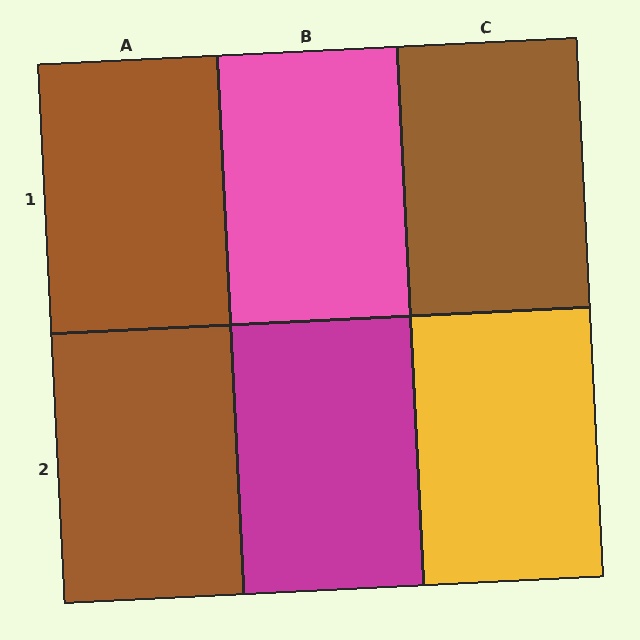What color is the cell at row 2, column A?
Brown.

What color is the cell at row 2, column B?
Magenta.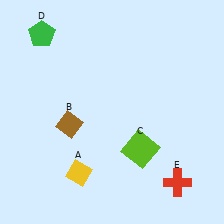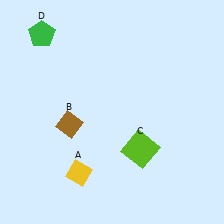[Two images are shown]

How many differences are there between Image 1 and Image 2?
There is 1 difference between the two images.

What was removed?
The red cross (E) was removed in Image 2.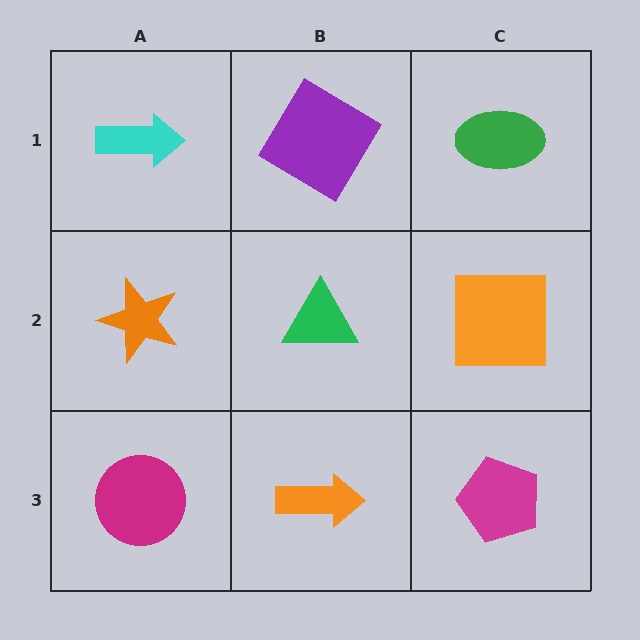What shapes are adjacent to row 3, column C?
An orange square (row 2, column C), an orange arrow (row 3, column B).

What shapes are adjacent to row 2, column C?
A green ellipse (row 1, column C), a magenta pentagon (row 3, column C), a green triangle (row 2, column B).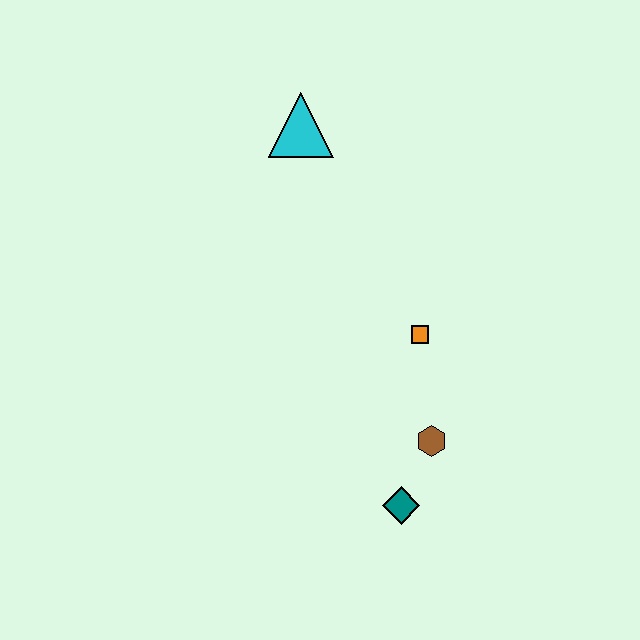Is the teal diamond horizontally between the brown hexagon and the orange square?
No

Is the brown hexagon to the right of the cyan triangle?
Yes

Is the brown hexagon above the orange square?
No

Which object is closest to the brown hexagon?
The teal diamond is closest to the brown hexagon.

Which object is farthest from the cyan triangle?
The teal diamond is farthest from the cyan triangle.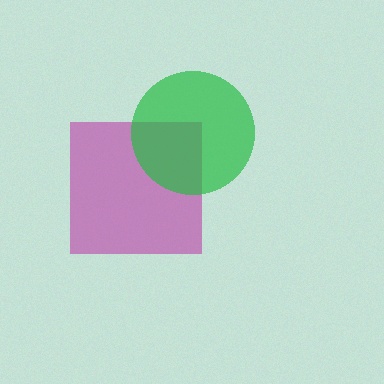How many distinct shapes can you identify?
There are 2 distinct shapes: a magenta square, a green circle.